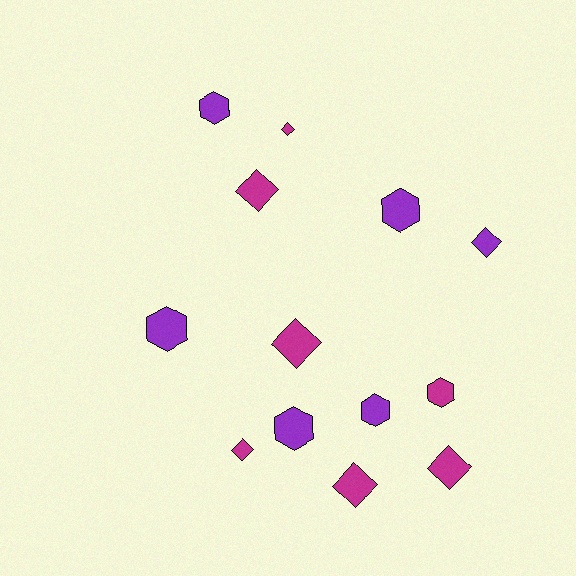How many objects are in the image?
There are 13 objects.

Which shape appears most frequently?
Diamond, with 7 objects.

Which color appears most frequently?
Magenta, with 7 objects.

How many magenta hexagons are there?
There is 1 magenta hexagon.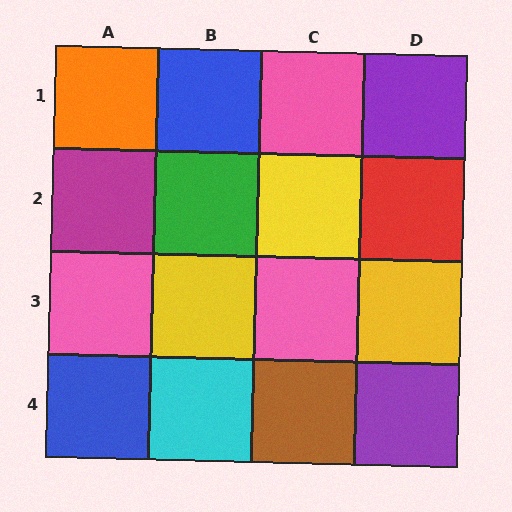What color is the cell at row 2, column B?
Green.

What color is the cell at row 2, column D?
Red.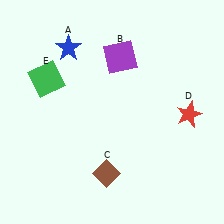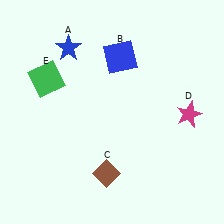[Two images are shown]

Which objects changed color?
B changed from purple to blue. D changed from red to magenta.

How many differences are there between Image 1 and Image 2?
There are 2 differences between the two images.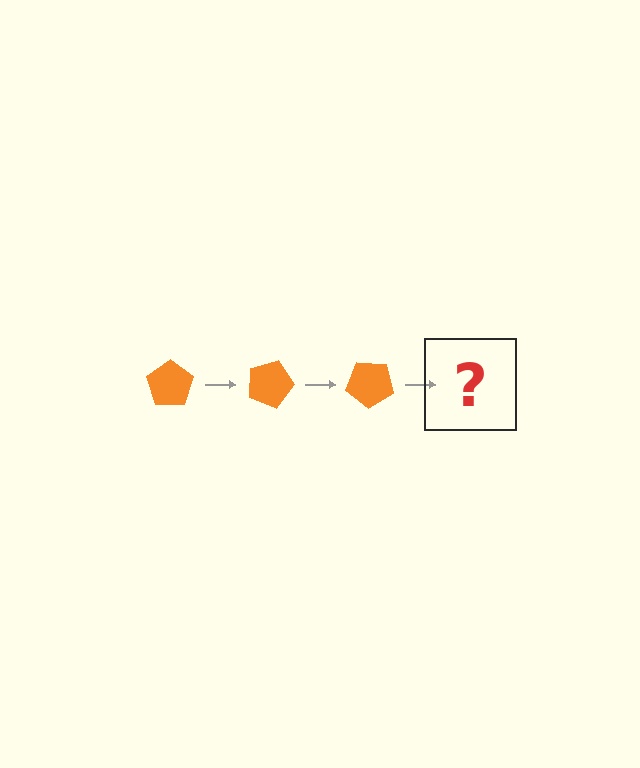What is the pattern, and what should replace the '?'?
The pattern is that the pentagon rotates 20 degrees each step. The '?' should be an orange pentagon rotated 60 degrees.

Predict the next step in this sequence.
The next step is an orange pentagon rotated 60 degrees.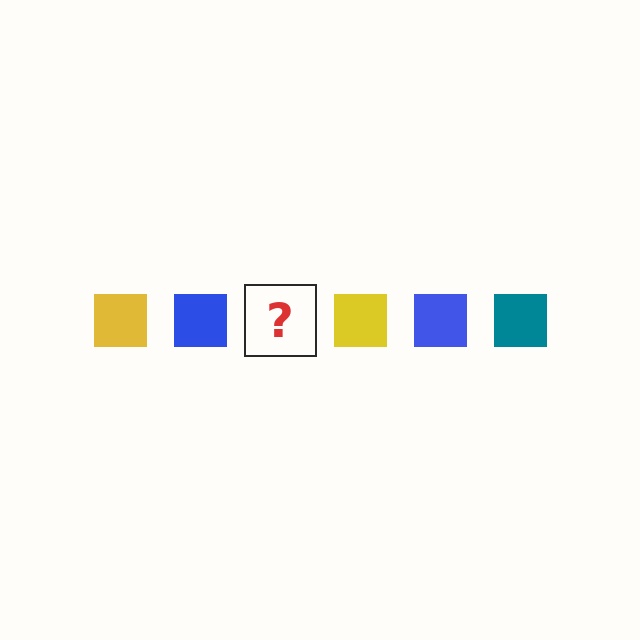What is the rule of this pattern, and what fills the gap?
The rule is that the pattern cycles through yellow, blue, teal squares. The gap should be filled with a teal square.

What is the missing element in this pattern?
The missing element is a teal square.